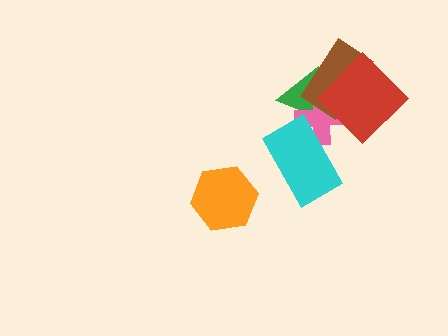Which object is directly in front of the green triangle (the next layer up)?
The pink cross is directly in front of the green triangle.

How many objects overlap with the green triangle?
3 objects overlap with the green triangle.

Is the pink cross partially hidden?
Yes, it is partially covered by another shape.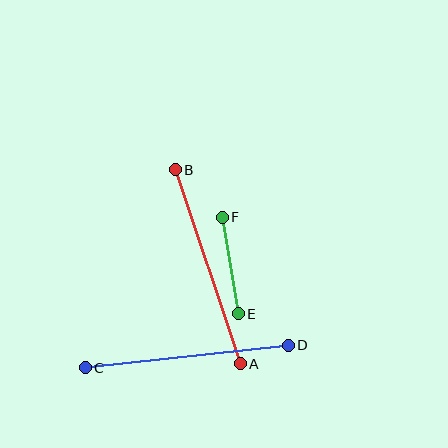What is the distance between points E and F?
The distance is approximately 98 pixels.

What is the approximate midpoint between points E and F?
The midpoint is at approximately (230, 266) pixels.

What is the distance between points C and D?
The distance is approximately 204 pixels.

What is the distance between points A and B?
The distance is approximately 204 pixels.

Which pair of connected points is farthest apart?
Points A and B are farthest apart.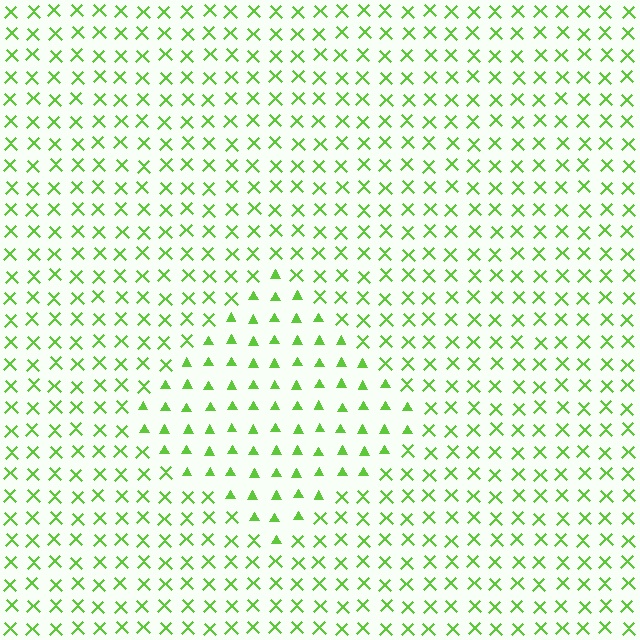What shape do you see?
I see a diamond.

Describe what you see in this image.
The image is filled with small lime elements arranged in a uniform grid. A diamond-shaped region contains triangles, while the surrounding area contains X marks. The boundary is defined purely by the change in element shape.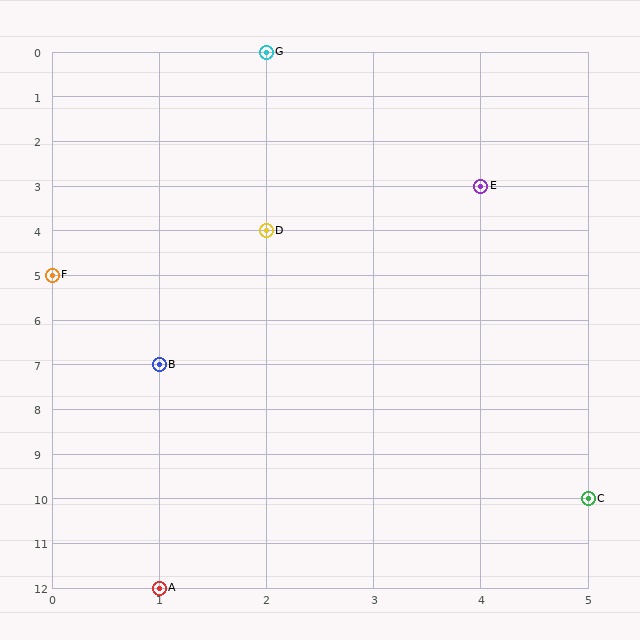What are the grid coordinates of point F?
Point F is at grid coordinates (0, 5).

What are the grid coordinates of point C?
Point C is at grid coordinates (5, 10).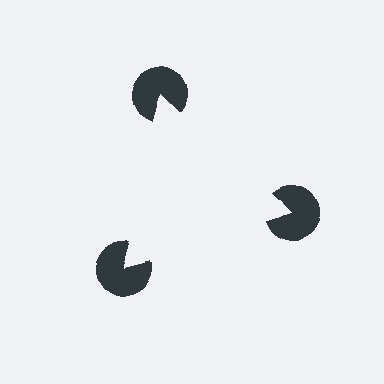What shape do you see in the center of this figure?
An illusory triangle — its edges are inferred from the aligned wedge cuts in the pac-man discs, not physically drawn.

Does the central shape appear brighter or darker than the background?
It typically appears slightly brighter than the background, even though no actual brightness change is drawn.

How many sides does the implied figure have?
3 sides.